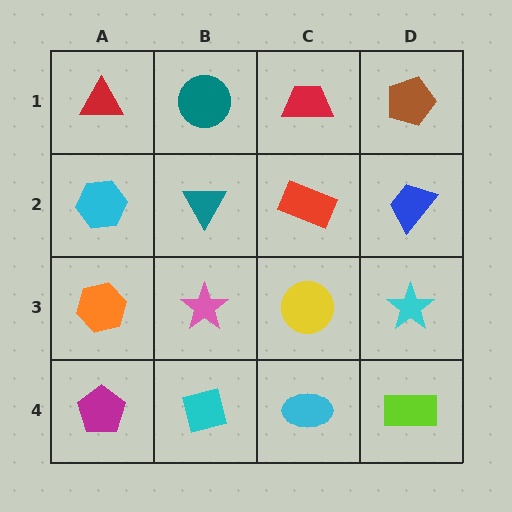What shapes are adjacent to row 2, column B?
A teal circle (row 1, column B), a pink star (row 3, column B), a cyan hexagon (row 2, column A), a red rectangle (row 2, column C).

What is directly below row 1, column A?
A cyan hexagon.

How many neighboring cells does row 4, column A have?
2.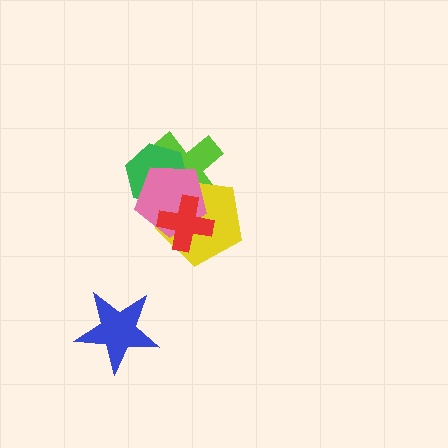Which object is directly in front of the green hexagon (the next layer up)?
The yellow pentagon is directly in front of the green hexagon.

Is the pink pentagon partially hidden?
Yes, it is partially covered by another shape.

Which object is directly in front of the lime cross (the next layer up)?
The green hexagon is directly in front of the lime cross.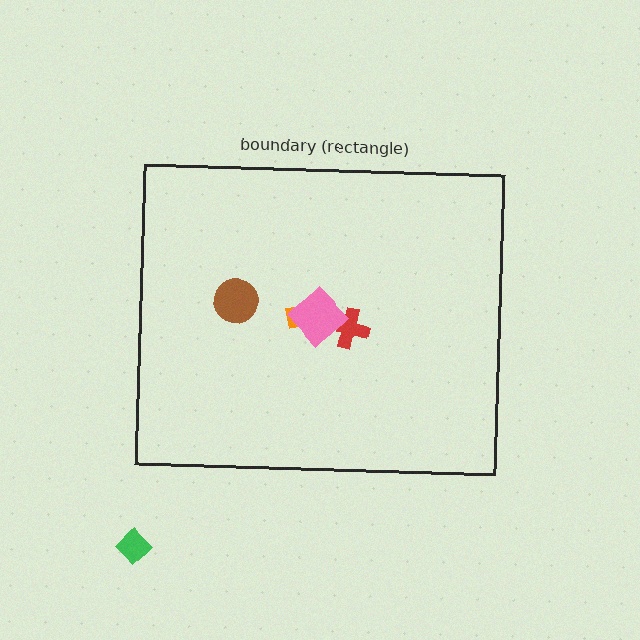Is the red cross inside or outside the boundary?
Inside.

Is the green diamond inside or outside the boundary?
Outside.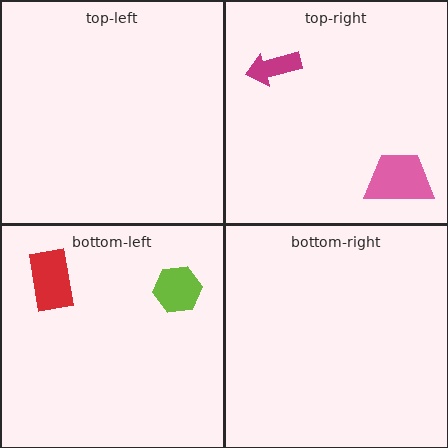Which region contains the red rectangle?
The bottom-left region.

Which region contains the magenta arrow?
The top-right region.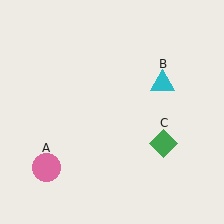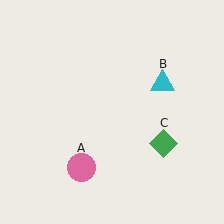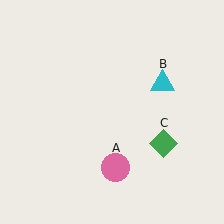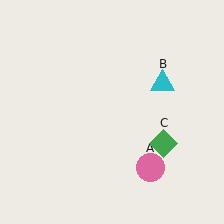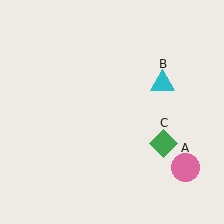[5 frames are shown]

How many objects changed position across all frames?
1 object changed position: pink circle (object A).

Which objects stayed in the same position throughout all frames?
Cyan triangle (object B) and green diamond (object C) remained stationary.